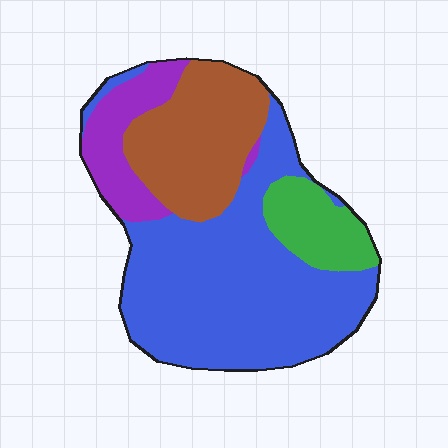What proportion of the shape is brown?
Brown covers roughly 25% of the shape.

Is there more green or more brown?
Brown.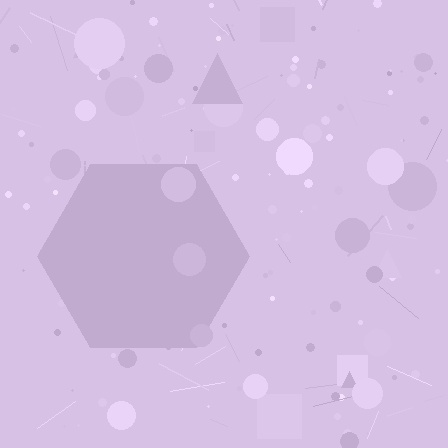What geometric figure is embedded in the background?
A hexagon is embedded in the background.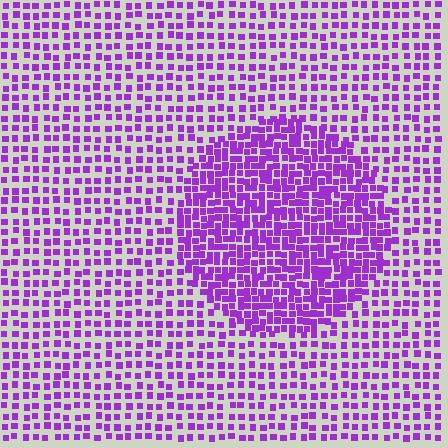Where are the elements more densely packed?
The elements are more densely packed inside the circle boundary.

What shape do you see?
I see a circle.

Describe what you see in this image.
The image contains small purple elements arranged at two different densities. A circle-shaped region is visible where the elements are more densely packed than the surrounding area.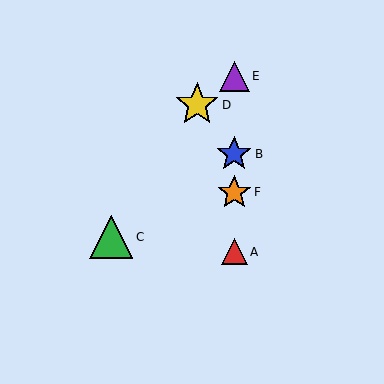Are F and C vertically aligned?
No, F is at x≈234 and C is at x≈111.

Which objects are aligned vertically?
Objects A, B, E, F are aligned vertically.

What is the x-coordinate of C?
Object C is at x≈111.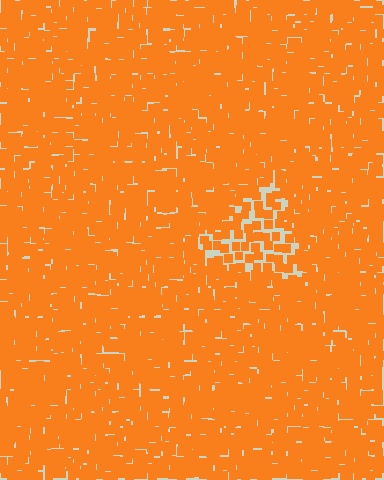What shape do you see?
I see a triangle.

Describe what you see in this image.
The image contains small orange elements arranged at two different densities. A triangle-shaped region is visible where the elements are less densely packed than the surrounding area.